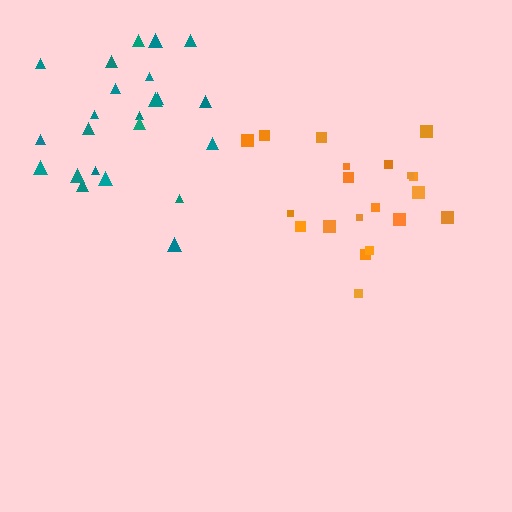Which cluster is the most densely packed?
Orange.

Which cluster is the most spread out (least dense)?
Teal.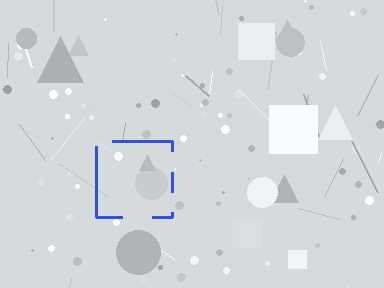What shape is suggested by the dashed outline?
The dashed outline suggests a square.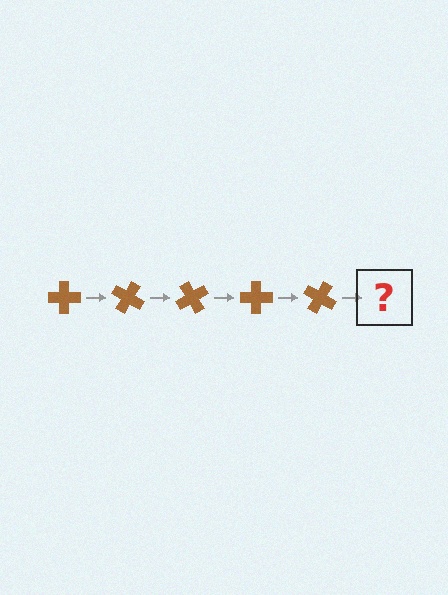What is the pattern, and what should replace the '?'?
The pattern is that the cross rotates 30 degrees each step. The '?' should be a brown cross rotated 150 degrees.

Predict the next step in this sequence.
The next step is a brown cross rotated 150 degrees.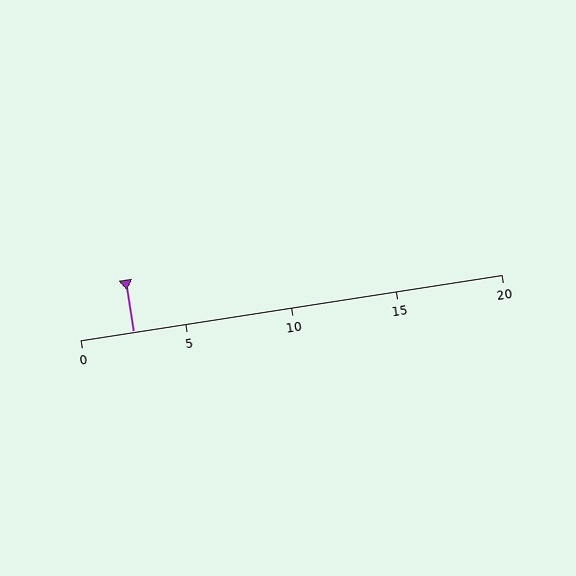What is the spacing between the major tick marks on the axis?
The major ticks are spaced 5 apart.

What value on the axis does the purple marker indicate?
The marker indicates approximately 2.5.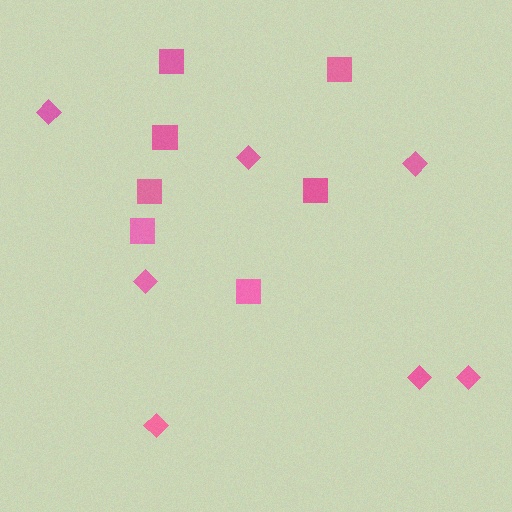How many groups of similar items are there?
There are 2 groups: one group of diamonds (7) and one group of squares (7).